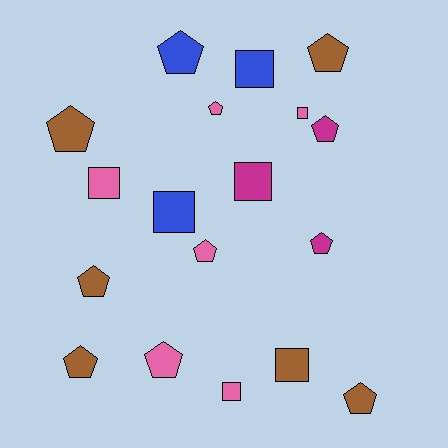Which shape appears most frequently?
Pentagon, with 11 objects.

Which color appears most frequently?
Brown, with 6 objects.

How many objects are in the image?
There are 18 objects.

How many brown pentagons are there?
There are 5 brown pentagons.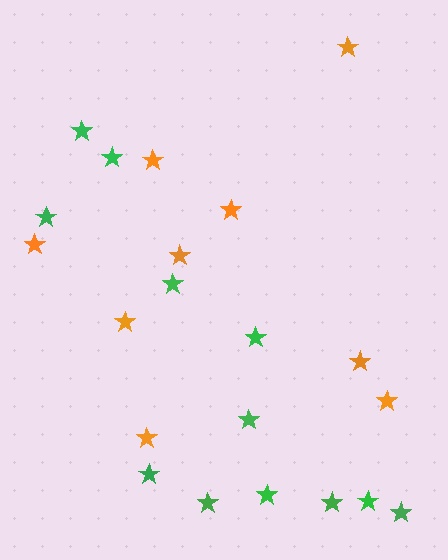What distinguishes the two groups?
There are 2 groups: one group of orange stars (9) and one group of green stars (12).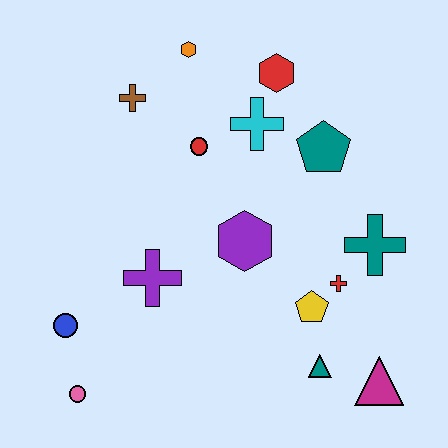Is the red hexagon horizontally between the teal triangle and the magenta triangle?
No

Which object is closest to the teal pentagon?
The cyan cross is closest to the teal pentagon.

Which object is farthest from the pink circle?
The red hexagon is farthest from the pink circle.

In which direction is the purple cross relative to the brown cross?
The purple cross is below the brown cross.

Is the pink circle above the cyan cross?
No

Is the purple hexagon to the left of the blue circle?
No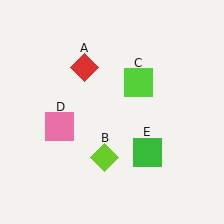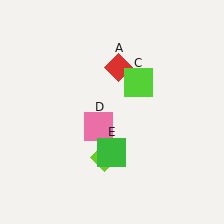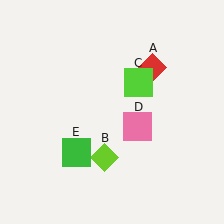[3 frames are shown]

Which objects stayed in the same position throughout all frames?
Lime diamond (object B) and lime square (object C) remained stationary.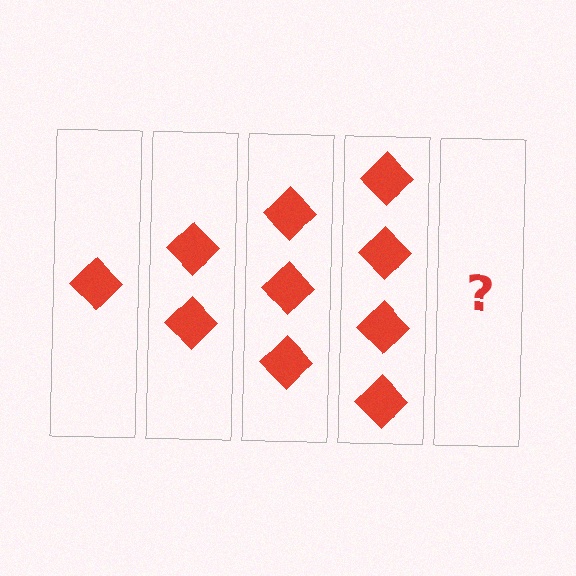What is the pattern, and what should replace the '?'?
The pattern is that each step adds one more diamond. The '?' should be 5 diamonds.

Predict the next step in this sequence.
The next step is 5 diamonds.